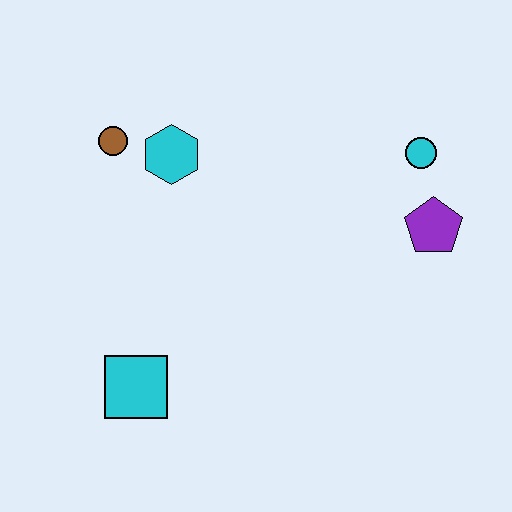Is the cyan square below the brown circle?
Yes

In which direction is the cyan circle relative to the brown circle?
The cyan circle is to the right of the brown circle.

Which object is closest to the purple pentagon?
The cyan circle is closest to the purple pentagon.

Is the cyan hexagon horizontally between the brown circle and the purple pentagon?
Yes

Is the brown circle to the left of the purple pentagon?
Yes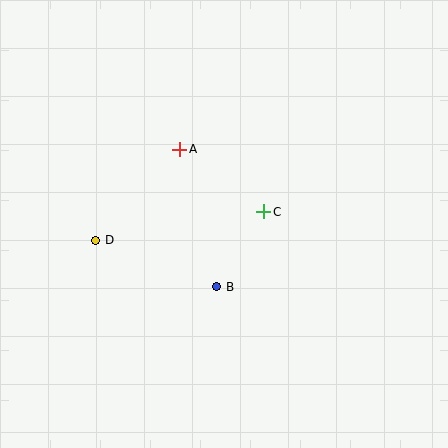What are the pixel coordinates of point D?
Point D is at (96, 240).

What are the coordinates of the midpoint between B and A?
The midpoint between B and A is at (198, 218).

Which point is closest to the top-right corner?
Point C is closest to the top-right corner.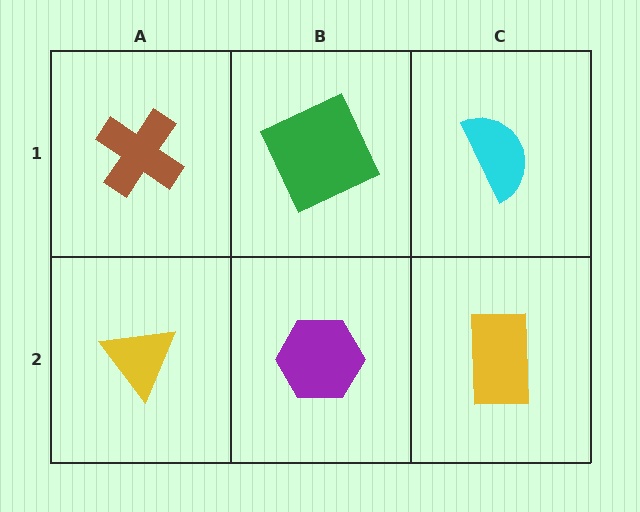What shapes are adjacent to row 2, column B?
A green square (row 1, column B), a yellow triangle (row 2, column A), a yellow rectangle (row 2, column C).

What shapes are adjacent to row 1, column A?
A yellow triangle (row 2, column A), a green square (row 1, column B).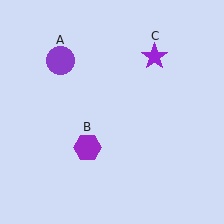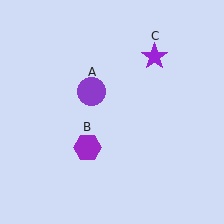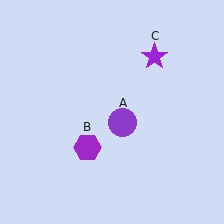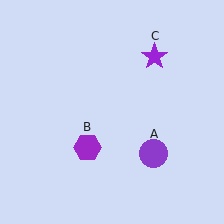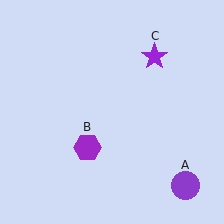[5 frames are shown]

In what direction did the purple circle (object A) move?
The purple circle (object A) moved down and to the right.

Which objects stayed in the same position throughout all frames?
Purple hexagon (object B) and purple star (object C) remained stationary.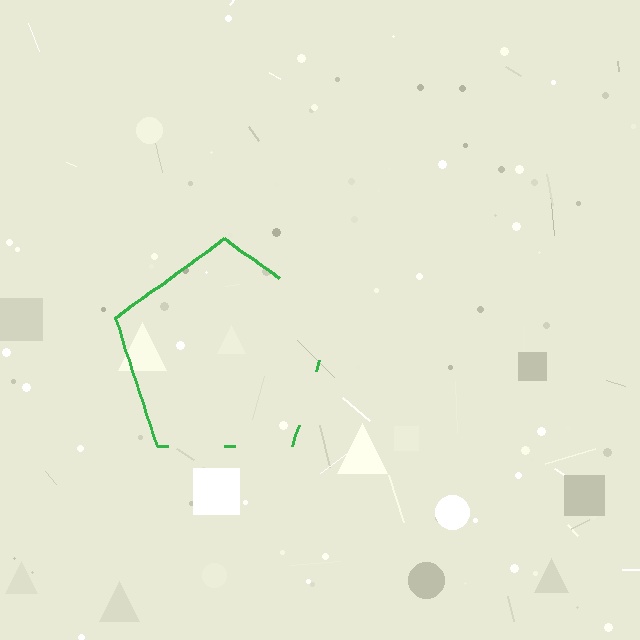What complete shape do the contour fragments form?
The contour fragments form a pentagon.